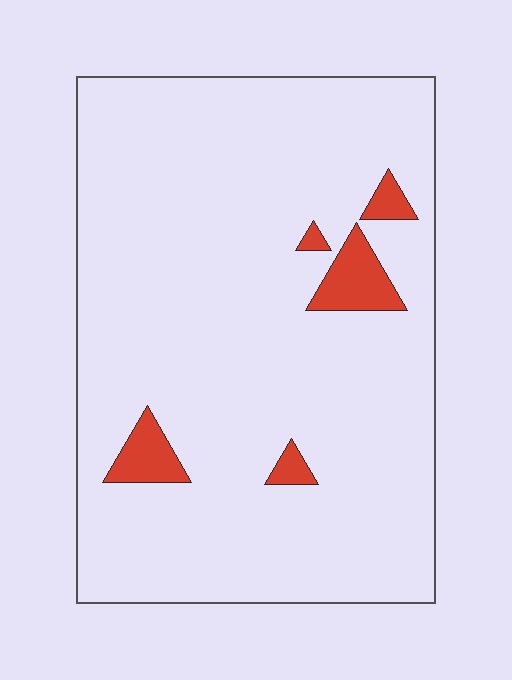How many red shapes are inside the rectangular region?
5.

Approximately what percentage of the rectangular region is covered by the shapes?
Approximately 5%.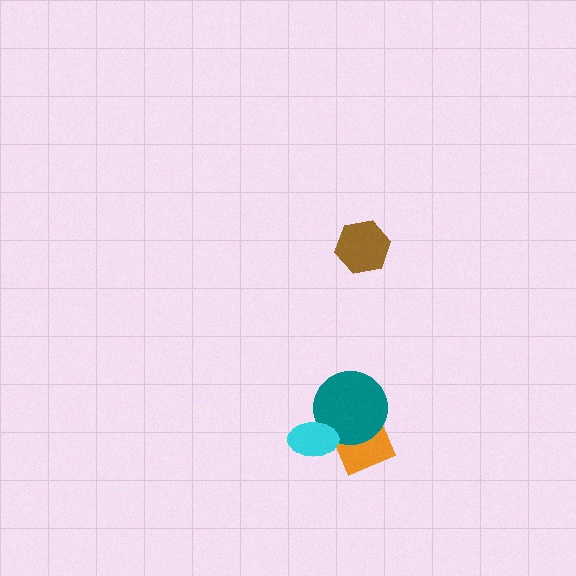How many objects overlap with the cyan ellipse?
2 objects overlap with the cyan ellipse.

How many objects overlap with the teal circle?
2 objects overlap with the teal circle.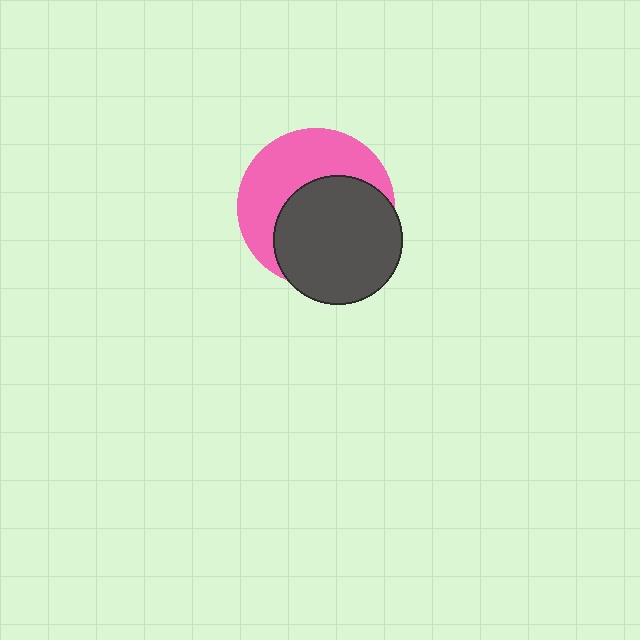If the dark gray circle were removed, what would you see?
You would see the complete pink circle.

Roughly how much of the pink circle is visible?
About half of it is visible (roughly 47%).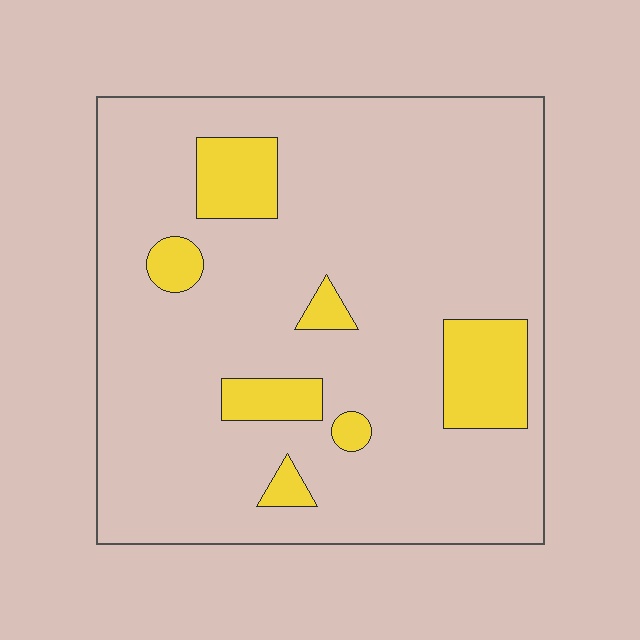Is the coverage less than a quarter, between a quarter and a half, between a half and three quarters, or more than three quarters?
Less than a quarter.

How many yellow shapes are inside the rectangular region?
7.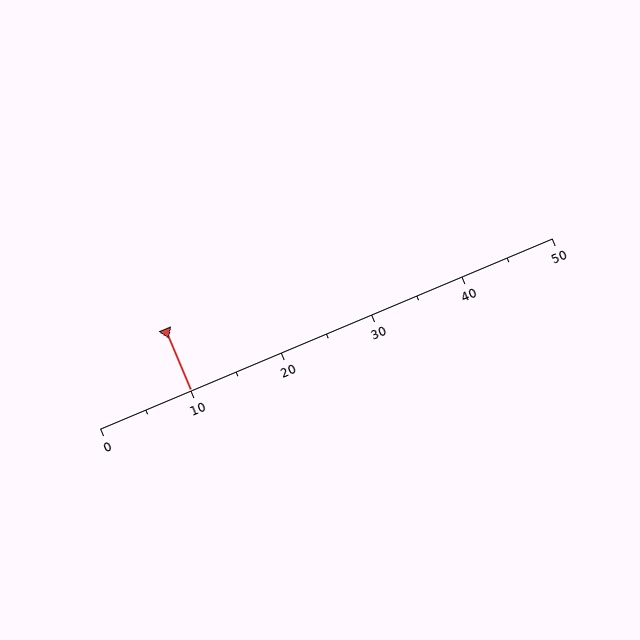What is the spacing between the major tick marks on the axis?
The major ticks are spaced 10 apart.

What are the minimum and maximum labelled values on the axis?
The axis runs from 0 to 50.